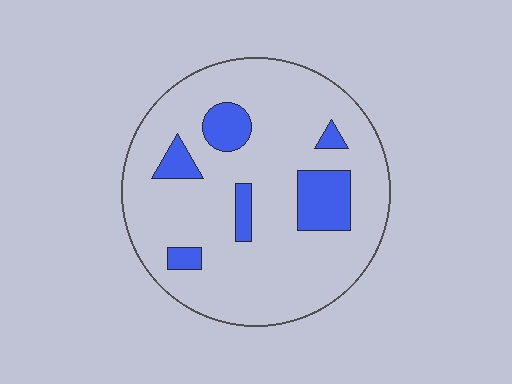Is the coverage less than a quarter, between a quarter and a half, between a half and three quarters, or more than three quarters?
Less than a quarter.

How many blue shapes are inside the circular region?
6.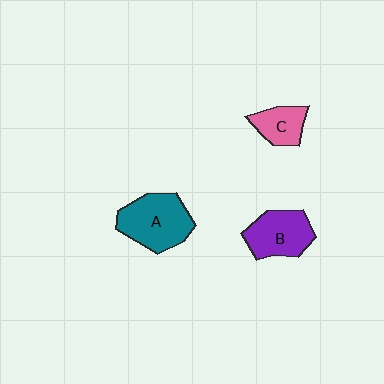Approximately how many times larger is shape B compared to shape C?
Approximately 1.5 times.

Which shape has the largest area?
Shape A (teal).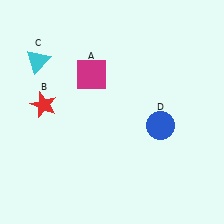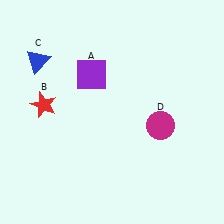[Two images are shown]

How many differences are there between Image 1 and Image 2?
There are 3 differences between the two images.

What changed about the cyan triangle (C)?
In Image 1, C is cyan. In Image 2, it changed to blue.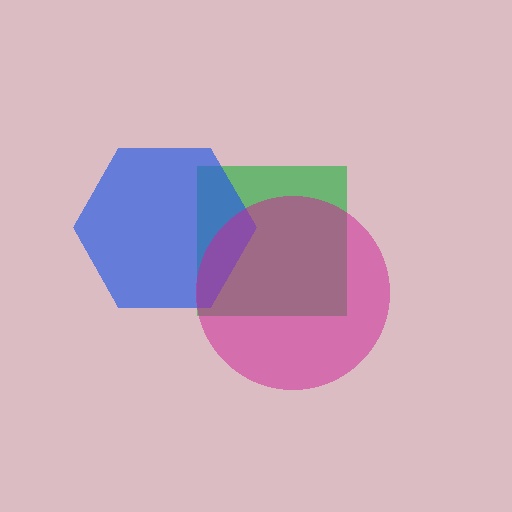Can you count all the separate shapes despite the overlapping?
Yes, there are 3 separate shapes.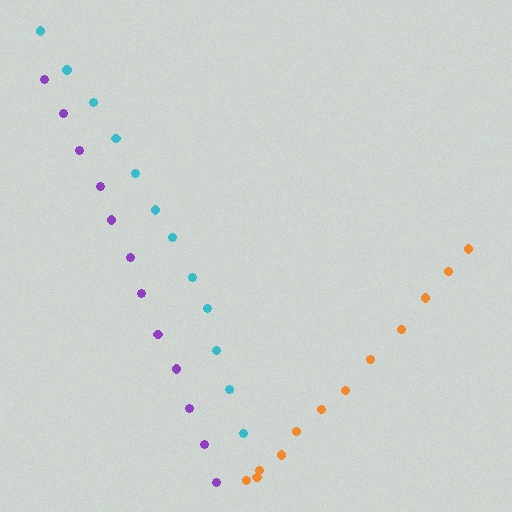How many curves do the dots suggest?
There are 3 distinct paths.